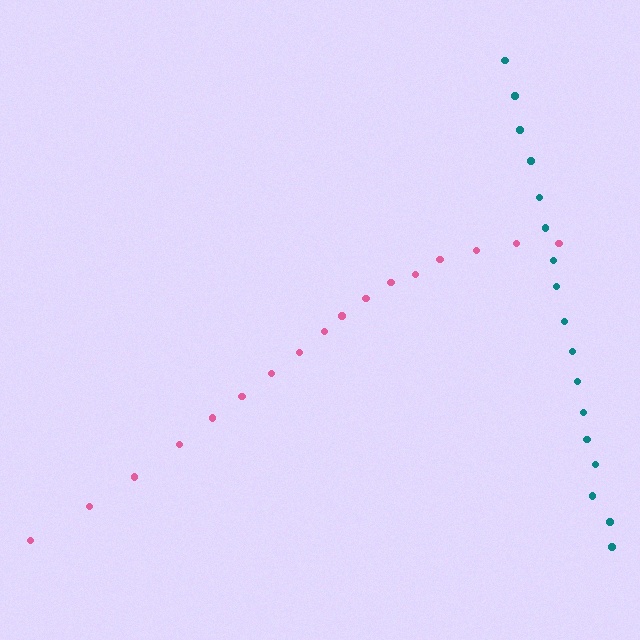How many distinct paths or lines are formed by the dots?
There are 2 distinct paths.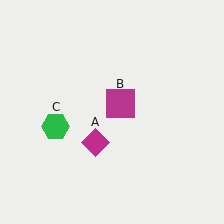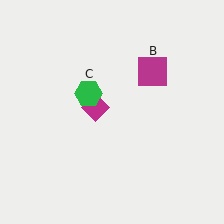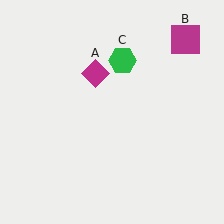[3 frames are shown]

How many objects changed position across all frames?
3 objects changed position: magenta diamond (object A), magenta square (object B), green hexagon (object C).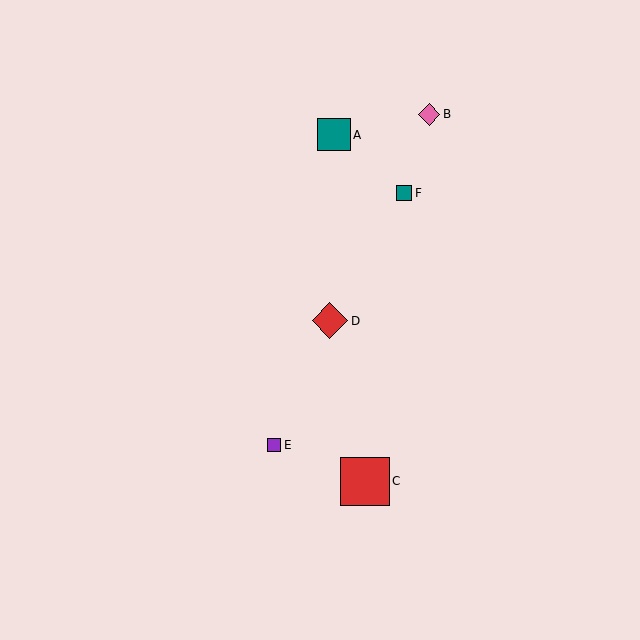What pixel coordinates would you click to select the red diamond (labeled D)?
Click at (330, 321) to select the red diamond D.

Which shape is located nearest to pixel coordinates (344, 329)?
The red diamond (labeled D) at (330, 321) is nearest to that location.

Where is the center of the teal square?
The center of the teal square is at (334, 135).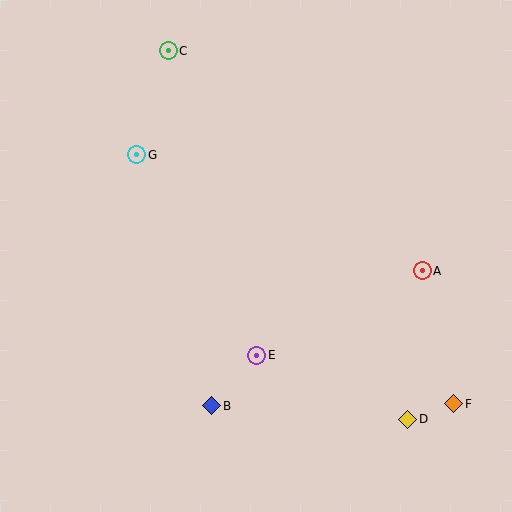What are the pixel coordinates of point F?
Point F is at (454, 404).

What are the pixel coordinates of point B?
Point B is at (212, 406).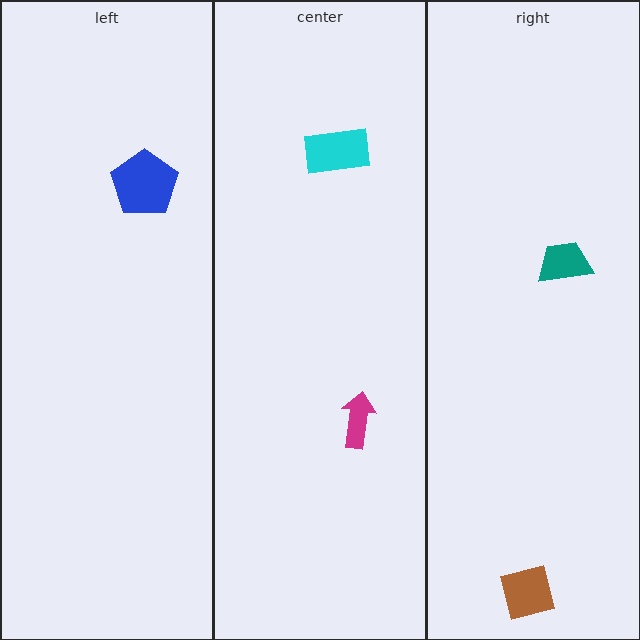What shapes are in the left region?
The blue pentagon.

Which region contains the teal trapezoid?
The right region.